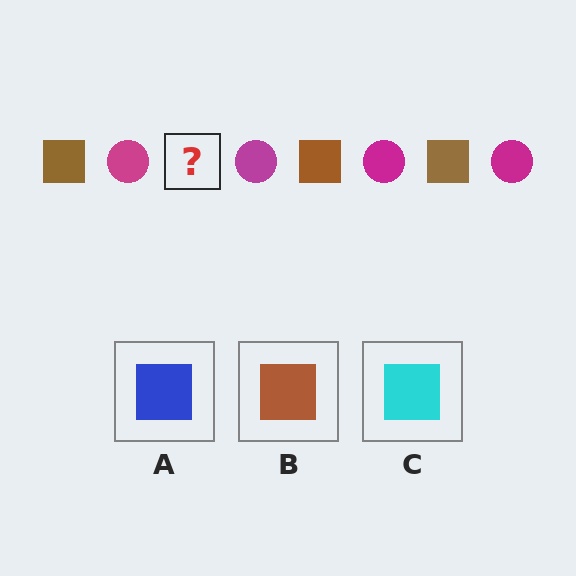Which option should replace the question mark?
Option B.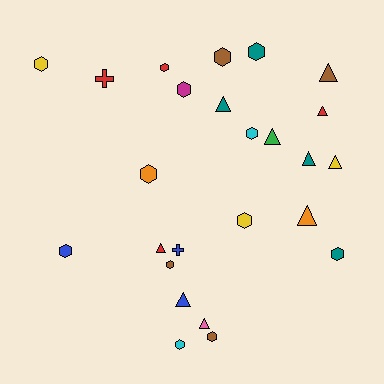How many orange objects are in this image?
There are 2 orange objects.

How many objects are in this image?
There are 25 objects.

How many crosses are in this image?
There are 2 crosses.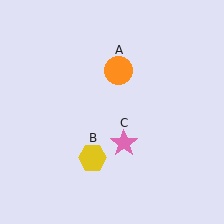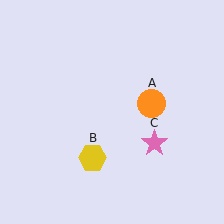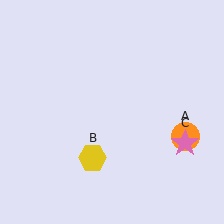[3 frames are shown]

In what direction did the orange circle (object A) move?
The orange circle (object A) moved down and to the right.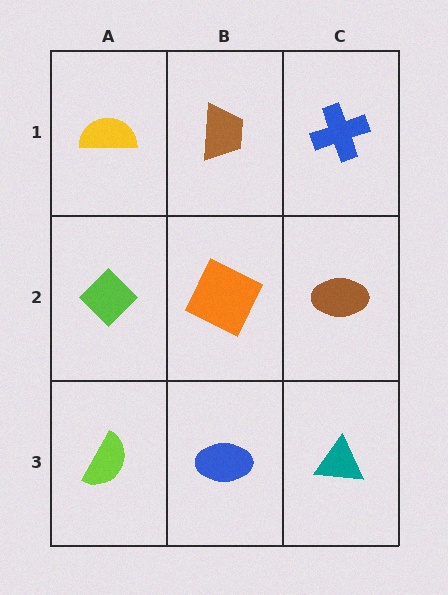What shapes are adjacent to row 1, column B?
An orange square (row 2, column B), a yellow semicircle (row 1, column A), a blue cross (row 1, column C).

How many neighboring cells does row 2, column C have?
3.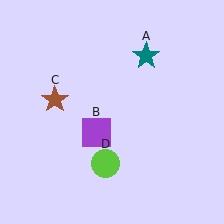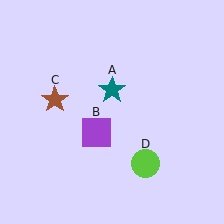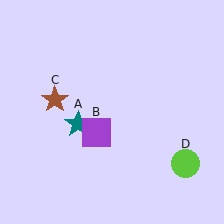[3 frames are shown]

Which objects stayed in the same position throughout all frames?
Purple square (object B) and brown star (object C) remained stationary.